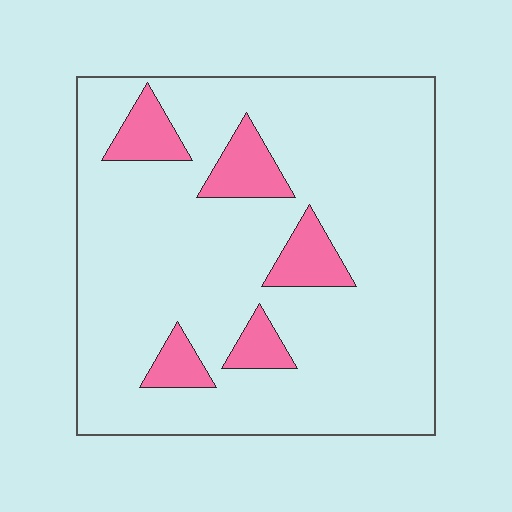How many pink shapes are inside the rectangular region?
5.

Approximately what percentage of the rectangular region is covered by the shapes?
Approximately 15%.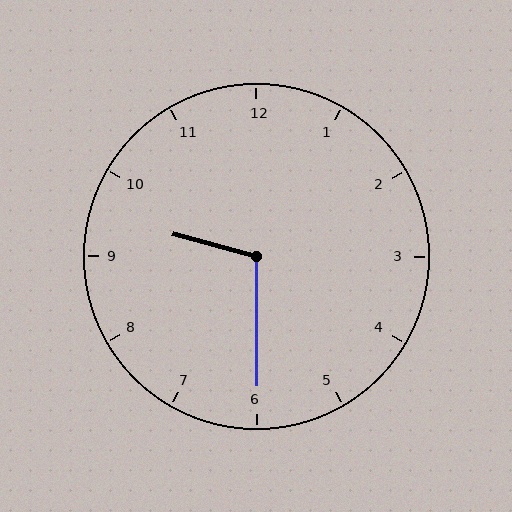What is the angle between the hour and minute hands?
Approximately 105 degrees.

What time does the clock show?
9:30.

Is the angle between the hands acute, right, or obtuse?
It is obtuse.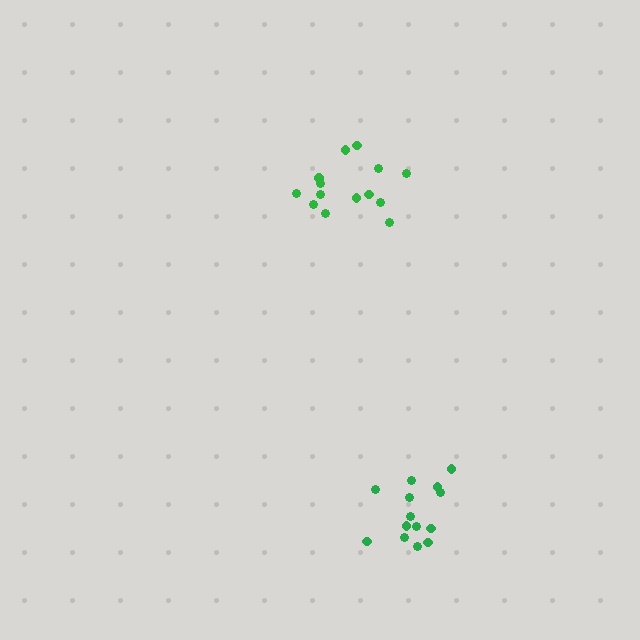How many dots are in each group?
Group 1: 14 dots, Group 2: 14 dots (28 total).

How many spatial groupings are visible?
There are 2 spatial groupings.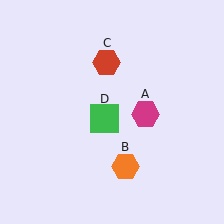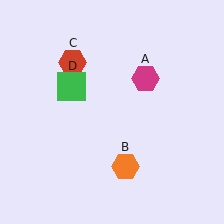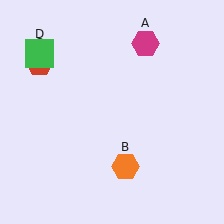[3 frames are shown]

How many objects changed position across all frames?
3 objects changed position: magenta hexagon (object A), red hexagon (object C), green square (object D).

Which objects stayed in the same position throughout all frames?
Orange hexagon (object B) remained stationary.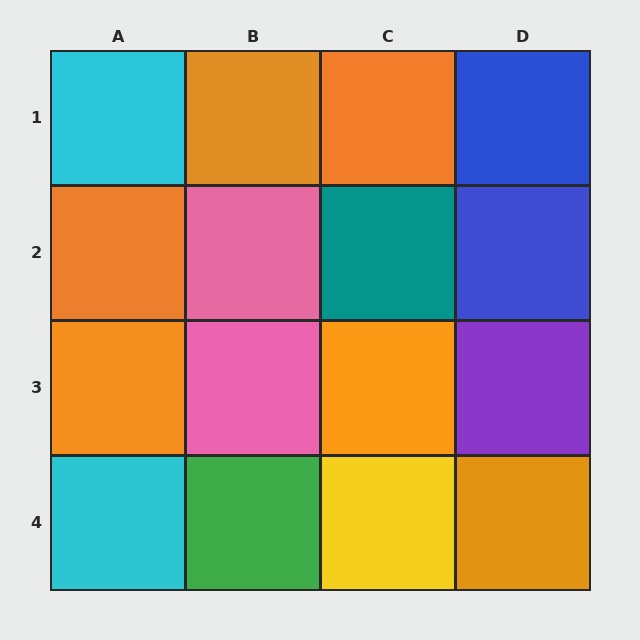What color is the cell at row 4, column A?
Cyan.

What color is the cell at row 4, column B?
Green.